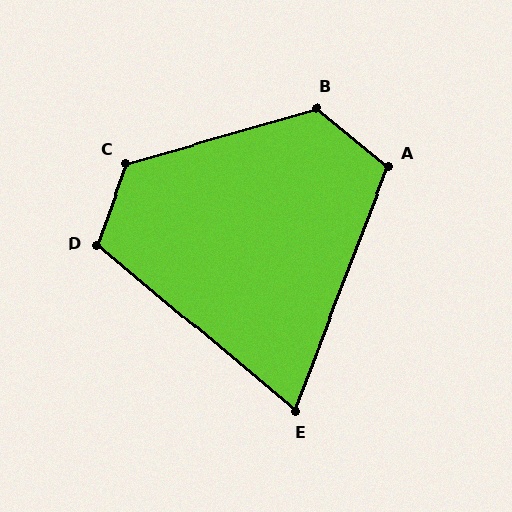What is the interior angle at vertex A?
Approximately 108 degrees (obtuse).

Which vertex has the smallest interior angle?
E, at approximately 71 degrees.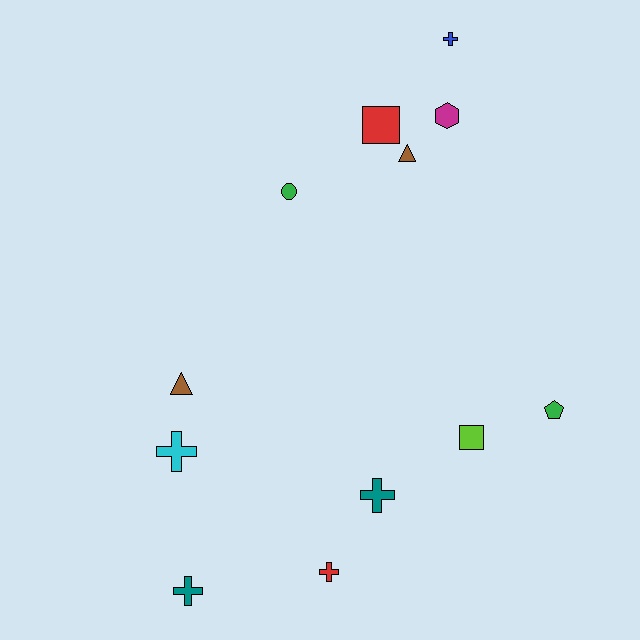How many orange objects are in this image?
There are no orange objects.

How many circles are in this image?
There is 1 circle.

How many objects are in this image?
There are 12 objects.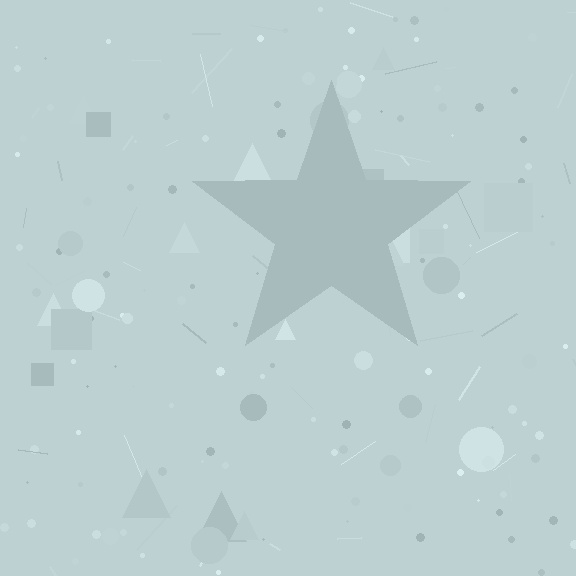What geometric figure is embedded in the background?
A star is embedded in the background.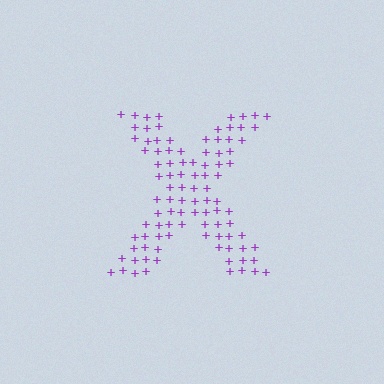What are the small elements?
The small elements are plus signs.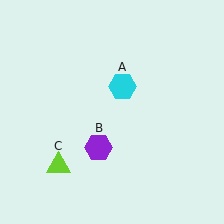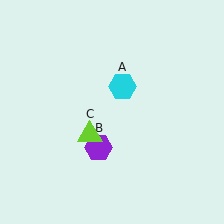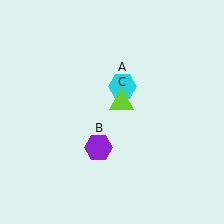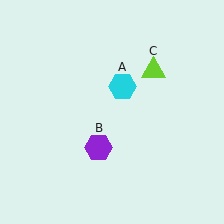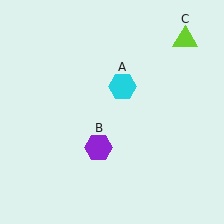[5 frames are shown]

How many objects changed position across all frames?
1 object changed position: lime triangle (object C).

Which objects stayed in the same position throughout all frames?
Cyan hexagon (object A) and purple hexagon (object B) remained stationary.